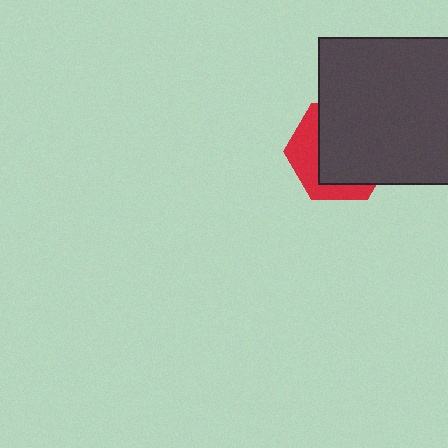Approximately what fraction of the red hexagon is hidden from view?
Roughly 67% of the red hexagon is hidden behind the dark gray rectangle.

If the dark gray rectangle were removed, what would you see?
You would see the complete red hexagon.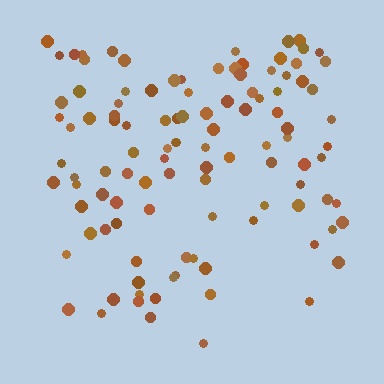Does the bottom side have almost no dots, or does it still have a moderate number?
Still a moderate number, just noticeably fewer than the top.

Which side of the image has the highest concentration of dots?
The top.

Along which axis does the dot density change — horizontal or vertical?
Vertical.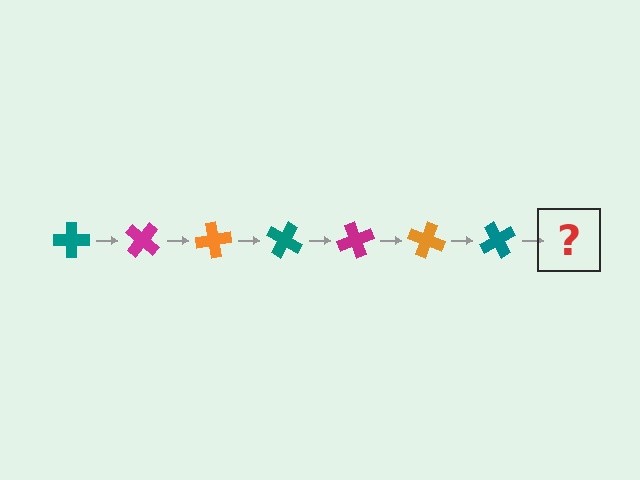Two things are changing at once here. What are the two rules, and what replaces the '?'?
The two rules are that it rotates 40 degrees each step and the color cycles through teal, magenta, and orange. The '?' should be a magenta cross, rotated 280 degrees from the start.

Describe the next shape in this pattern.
It should be a magenta cross, rotated 280 degrees from the start.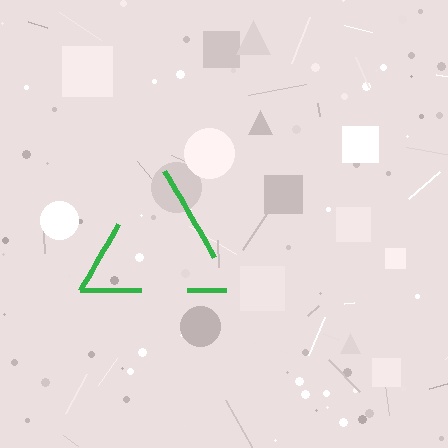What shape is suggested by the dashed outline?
The dashed outline suggests a triangle.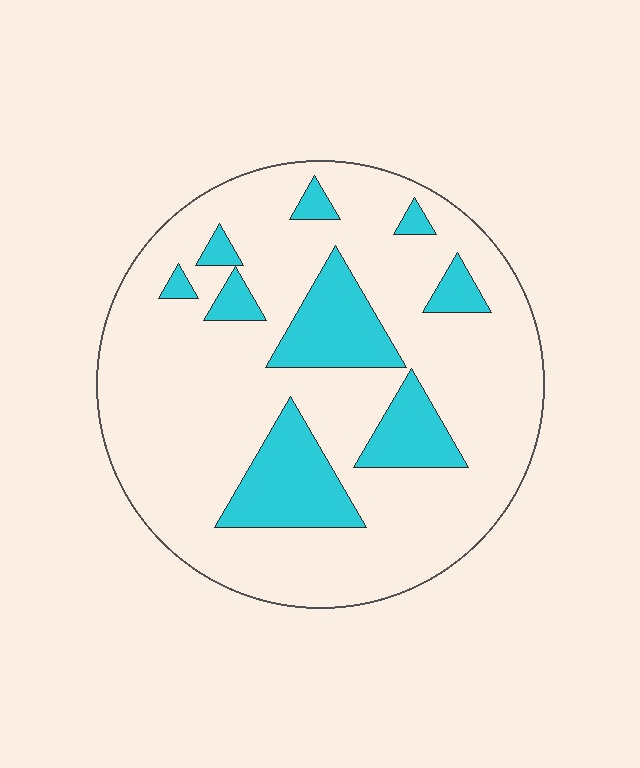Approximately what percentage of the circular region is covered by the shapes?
Approximately 20%.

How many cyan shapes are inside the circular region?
9.